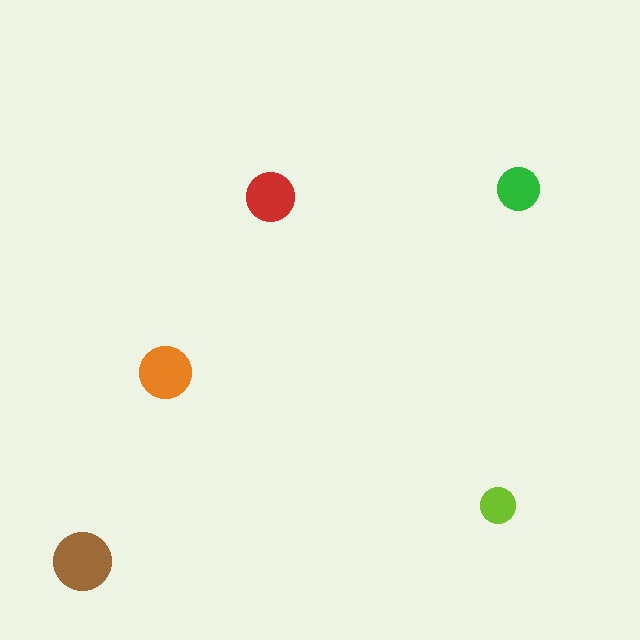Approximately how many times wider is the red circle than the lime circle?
About 1.5 times wider.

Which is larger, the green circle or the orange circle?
The orange one.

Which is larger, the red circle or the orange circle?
The orange one.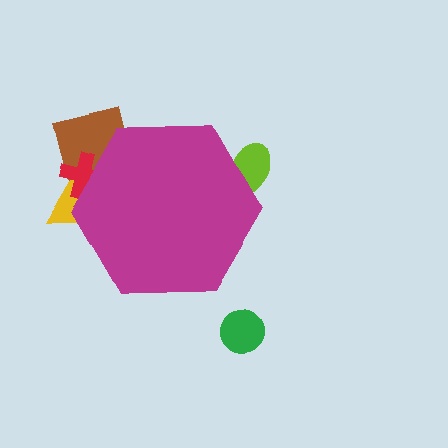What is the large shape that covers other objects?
A magenta hexagon.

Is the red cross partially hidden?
Yes, the red cross is partially hidden behind the magenta hexagon.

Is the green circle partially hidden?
No, the green circle is fully visible.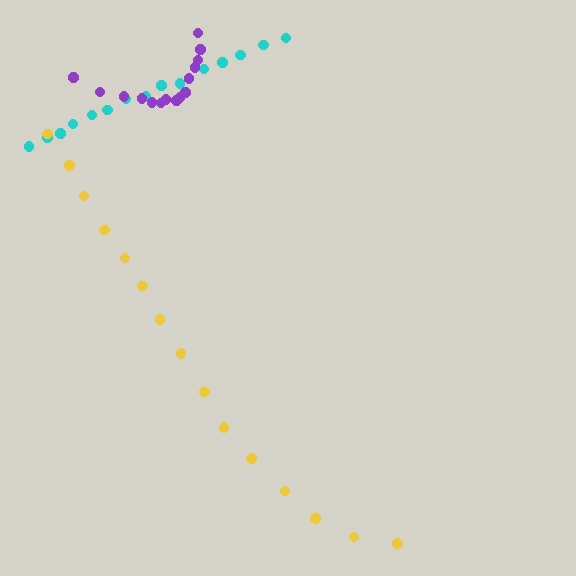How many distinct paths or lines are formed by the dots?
There are 3 distinct paths.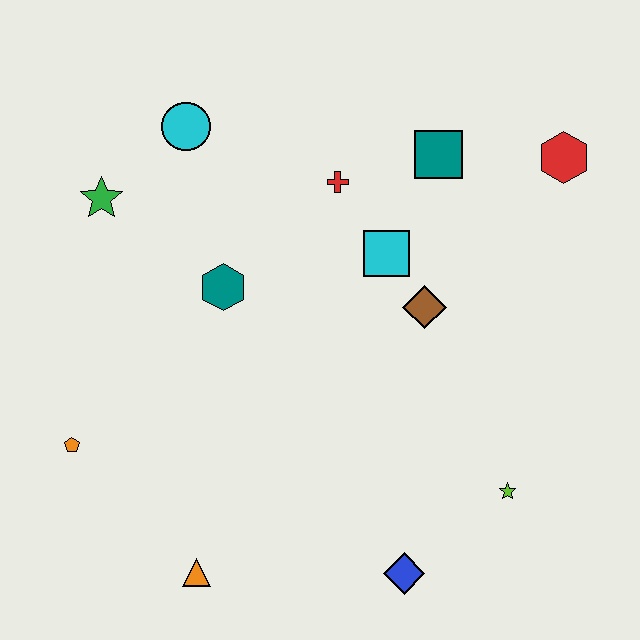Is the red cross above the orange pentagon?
Yes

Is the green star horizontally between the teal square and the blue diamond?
No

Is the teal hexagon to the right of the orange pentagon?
Yes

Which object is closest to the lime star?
The blue diamond is closest to the lime star.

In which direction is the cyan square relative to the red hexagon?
The cyan square is to the left of the red hexagon.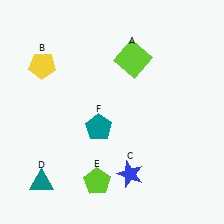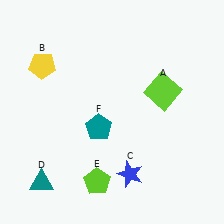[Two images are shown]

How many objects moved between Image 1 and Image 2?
1 object moved between the two images.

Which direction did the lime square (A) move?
The lime square (A) moved down.